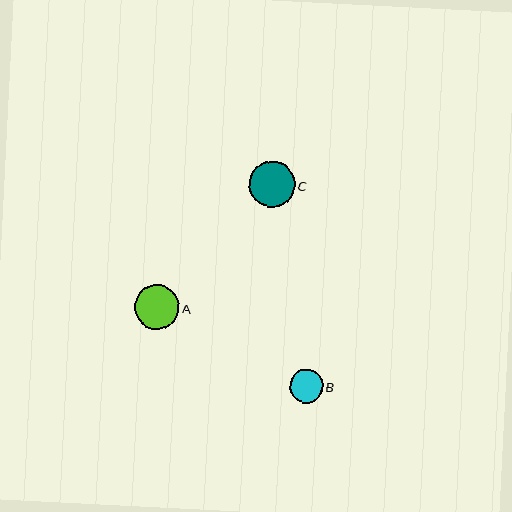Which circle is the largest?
Circle C is the largest with a size of approximately 46 pixels.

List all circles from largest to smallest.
From largest to smallest: C, A, B.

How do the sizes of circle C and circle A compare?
Circle C and circle A are approximately the same size.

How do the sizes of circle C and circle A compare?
Circle C and circle A are approximately the same size.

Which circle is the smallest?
Circle B is the smallest with a size of approximately 33 pixels.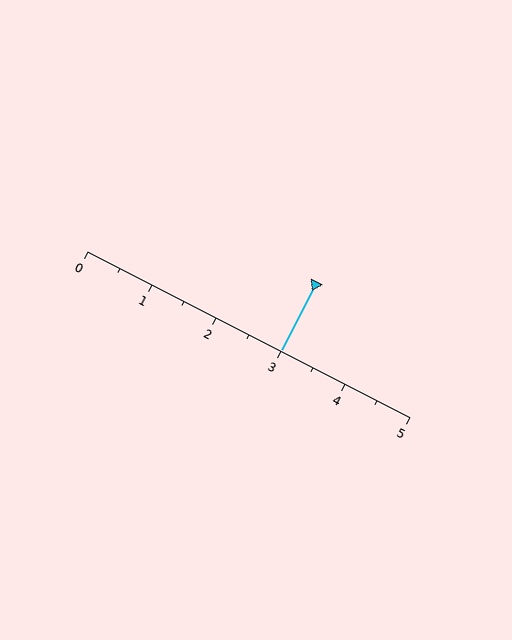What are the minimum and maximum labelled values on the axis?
The axis runs from 0 to 5.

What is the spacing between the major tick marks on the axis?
The major ticks are spaced 1 apart.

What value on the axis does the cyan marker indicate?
The marker indicates approximately 3.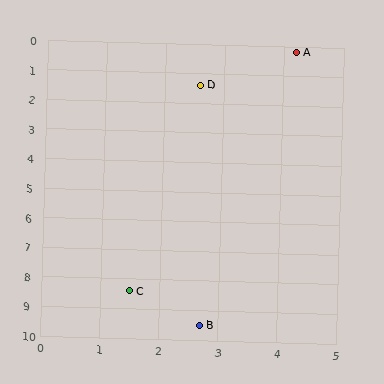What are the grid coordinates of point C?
Point C is at approximately (1.5, 8.4).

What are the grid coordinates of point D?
Point D is at approximately (2.6, 1.4).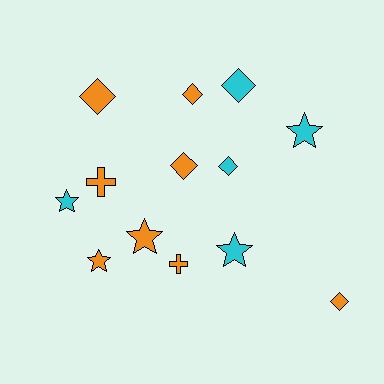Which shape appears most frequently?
Diamond, with 6 objects.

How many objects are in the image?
There are 13 objects.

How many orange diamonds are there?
There are 4 orange diamonds.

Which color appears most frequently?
Orange, with 8 objects.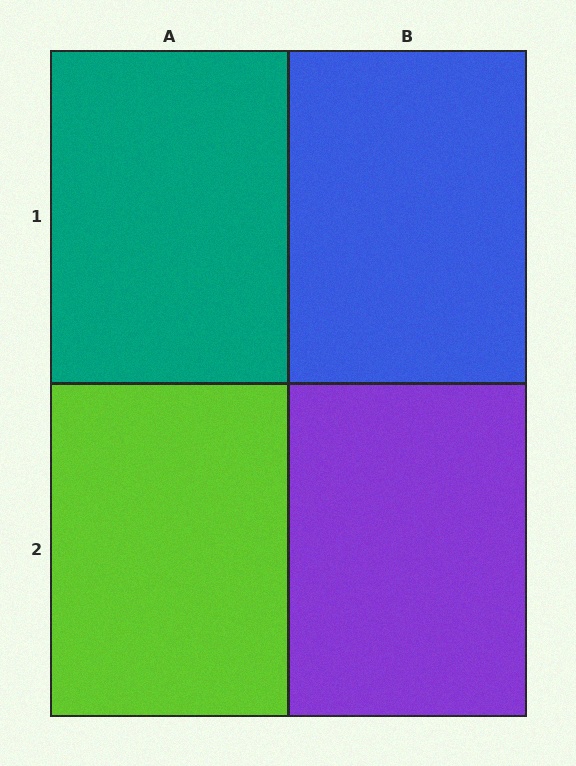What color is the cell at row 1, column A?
Teal.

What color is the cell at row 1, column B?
Blue.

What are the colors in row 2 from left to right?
Lime, purple.